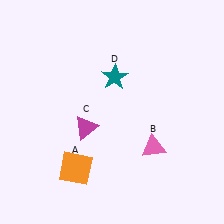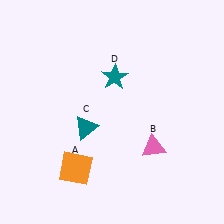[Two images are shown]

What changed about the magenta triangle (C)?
In Image 1, C is magenta. In Image 2, it changed to teal.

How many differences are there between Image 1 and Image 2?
There is 1 difference between the two images.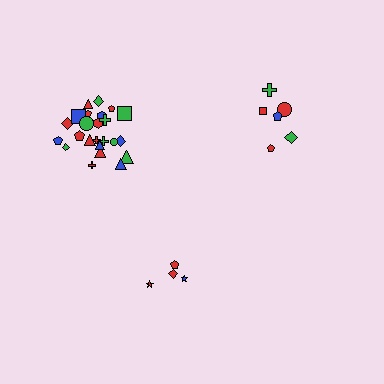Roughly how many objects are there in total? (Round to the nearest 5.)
Roughly 35 objects in total.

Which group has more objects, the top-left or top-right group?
The top-left group.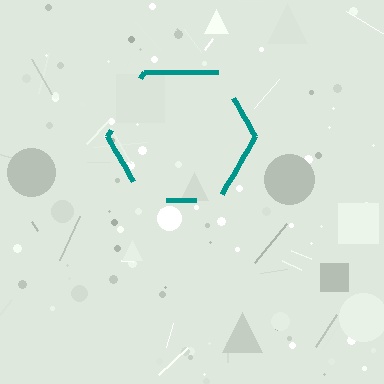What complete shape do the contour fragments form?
The contour fragments form a hexagon.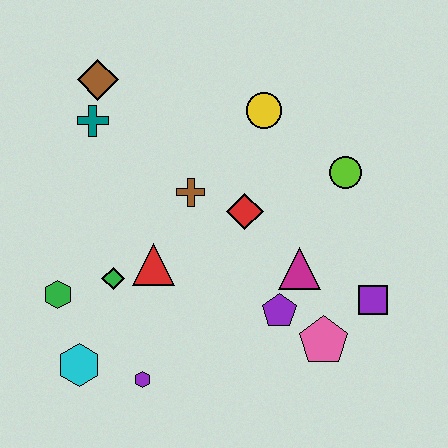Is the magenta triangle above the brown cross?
No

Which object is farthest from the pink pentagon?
The brown diamond is farthest from the pink pentagon.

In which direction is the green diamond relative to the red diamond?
The green diamond is to the left of the red diamond.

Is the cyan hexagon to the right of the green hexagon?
Yes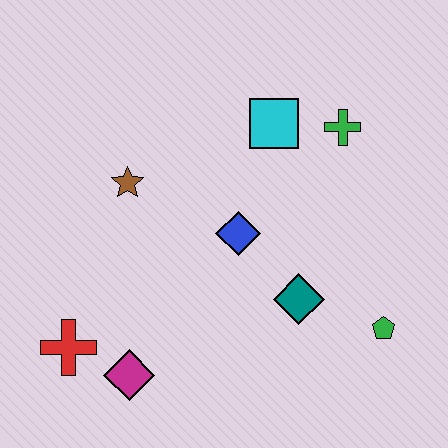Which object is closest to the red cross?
The magenta diamond is closest to the red cross.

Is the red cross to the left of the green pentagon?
Yes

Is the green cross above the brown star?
Yes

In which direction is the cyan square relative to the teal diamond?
The cyan square is above the teal diamond.